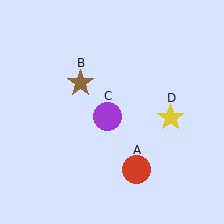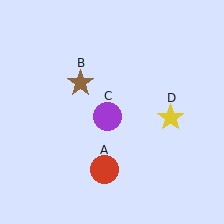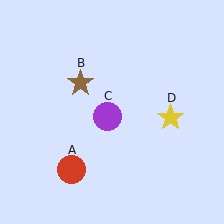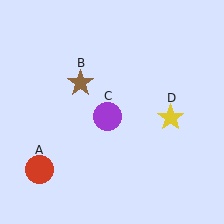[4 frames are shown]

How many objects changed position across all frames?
1 object changed position: red circle (object A).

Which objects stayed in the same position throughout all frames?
Brown star (object B) and purple circle (object C) and yellow star (object D) remained stationary.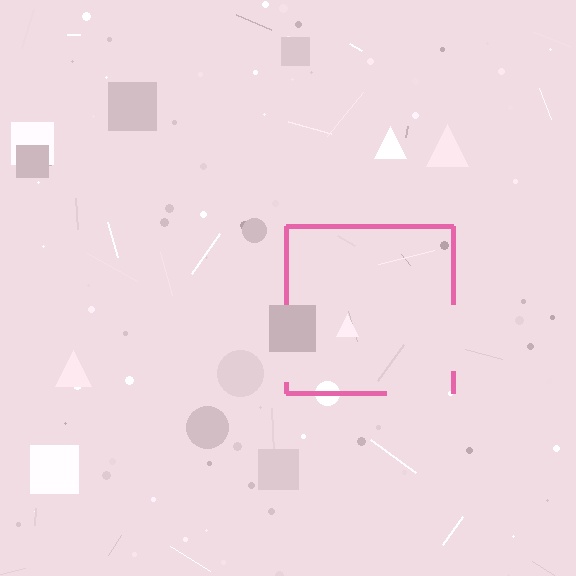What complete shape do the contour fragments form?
The contour fragments form a square.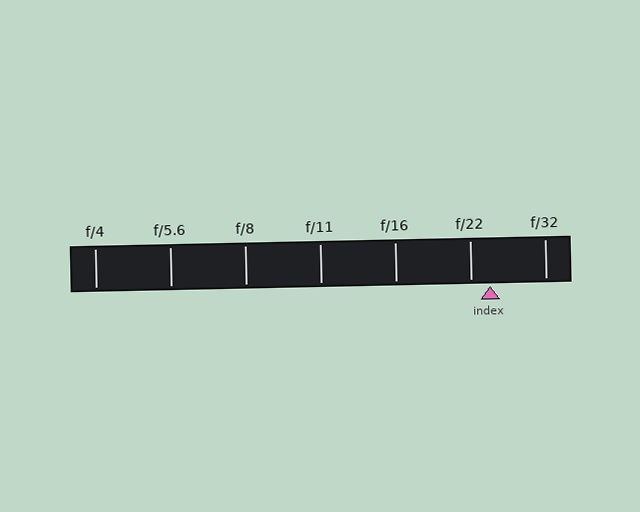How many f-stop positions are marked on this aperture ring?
There are 7 f-stop positions marked.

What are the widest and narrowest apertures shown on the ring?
The widest aperture shown is f/4 and the narrowest is f/32.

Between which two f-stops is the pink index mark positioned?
The index mark is between f/22 and f/32.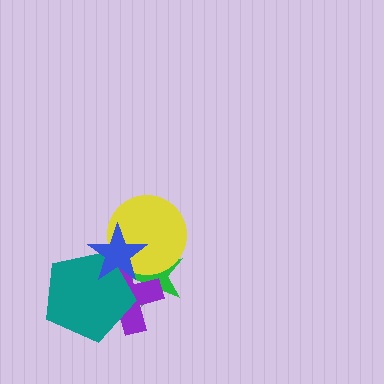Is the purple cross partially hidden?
Yes, it is partially covered by another shape.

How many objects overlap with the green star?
4 objects overlap with the green star.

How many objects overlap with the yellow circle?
3 objects overlap with the yellow circle.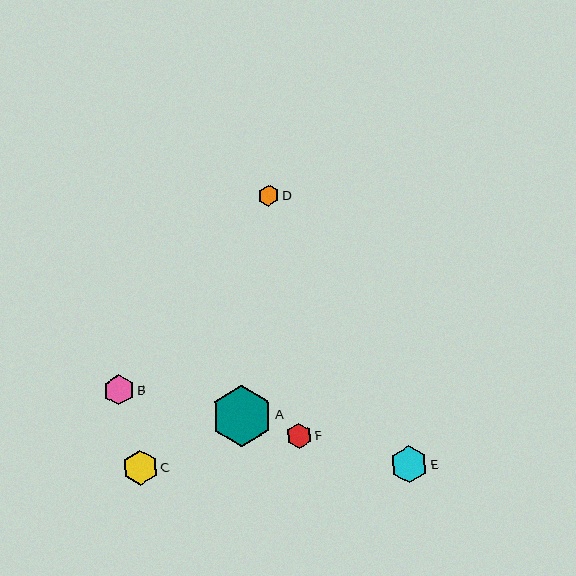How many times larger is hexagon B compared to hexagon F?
Hexagon B is approximately 1.2 times the size of hexagon F.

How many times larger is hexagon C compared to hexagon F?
Hexagon C is approximately 1.4 times the size of hexagon F.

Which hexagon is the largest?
Hexagon A is the largest with a size of approximately 61 pixels.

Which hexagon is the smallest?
Hexagon D is the smallest with a size of approximately 21 pixels.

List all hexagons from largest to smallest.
From largest to smallest: A, E, C, B, F, D.